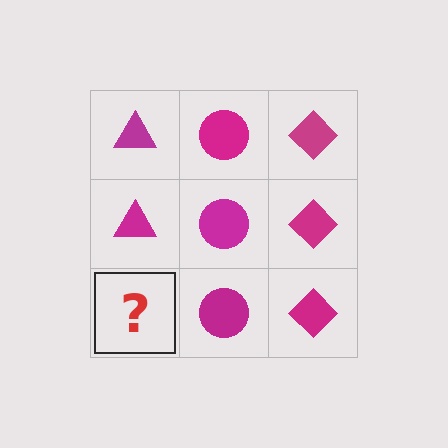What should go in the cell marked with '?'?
The missing cell should contain a magenta triangle.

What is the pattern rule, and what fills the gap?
The rule is that each column has a consistent shape. The gap should be filled with a magenta triangle.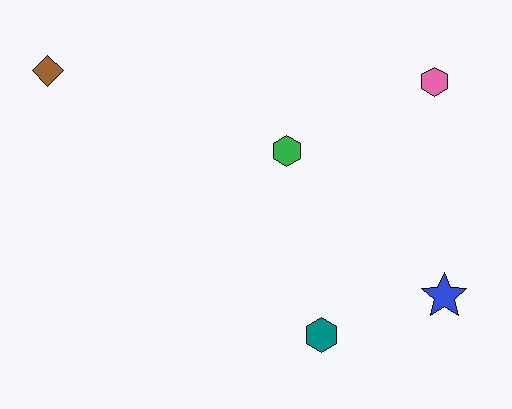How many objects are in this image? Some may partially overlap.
There are 5 objects.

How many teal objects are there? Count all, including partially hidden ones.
There is 1 teal object.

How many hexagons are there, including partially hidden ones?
There are 3 hexagons.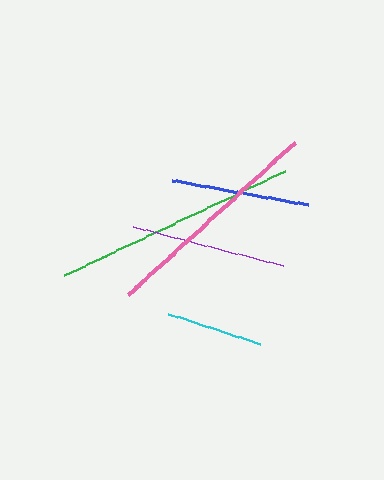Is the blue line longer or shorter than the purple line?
The purple line is longer than the blue line.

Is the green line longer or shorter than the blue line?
The green line is longer than the blue line.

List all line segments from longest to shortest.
From longest to shortest: green, pink, purple, blue, cyan.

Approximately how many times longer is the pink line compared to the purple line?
The pink line is approximately 1.5 times the length of the purple line.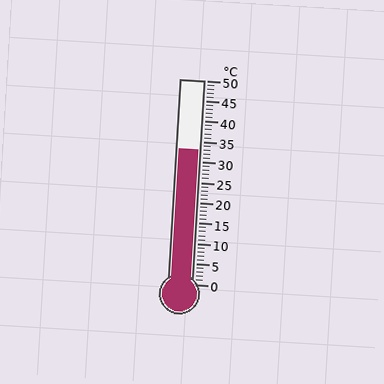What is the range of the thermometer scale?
The thermometer scale ranges from 0°C to 50°C.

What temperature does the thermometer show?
The thermometer shows approximately 33°C.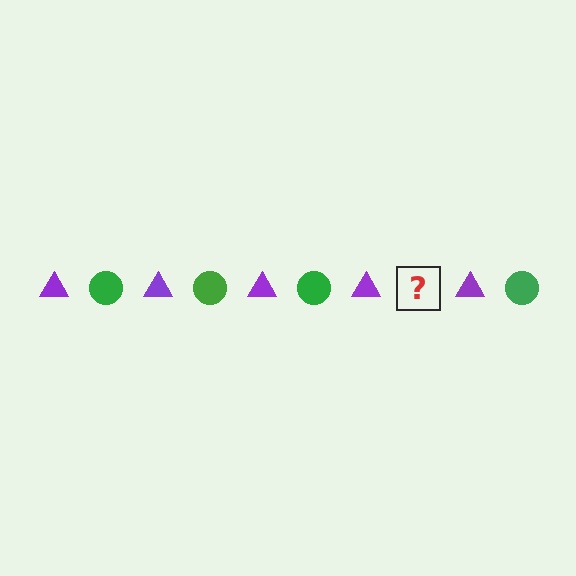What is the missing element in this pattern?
The missing element is a green circle.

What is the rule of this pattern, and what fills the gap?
The rule is that the pattern alternates between purple triangle and green circle. The gap should be filled with a green circle.